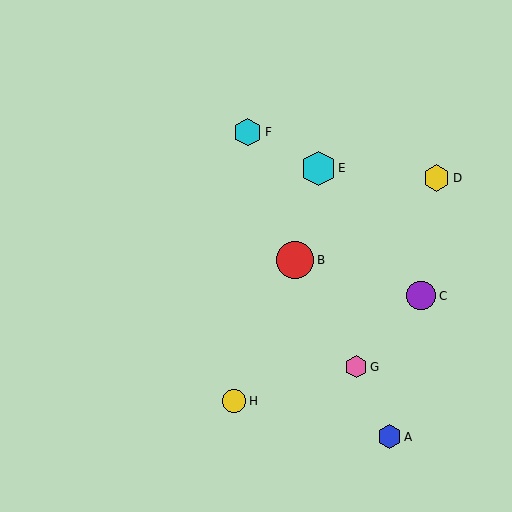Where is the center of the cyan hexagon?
The center of the cyan hexagon is at (318, 168).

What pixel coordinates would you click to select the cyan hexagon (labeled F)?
Click at (248, 132) to select the cyan hexagon F.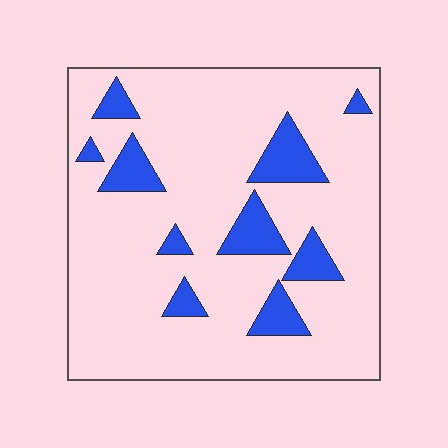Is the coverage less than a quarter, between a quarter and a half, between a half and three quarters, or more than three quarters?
Less than a quarter.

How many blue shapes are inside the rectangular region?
10.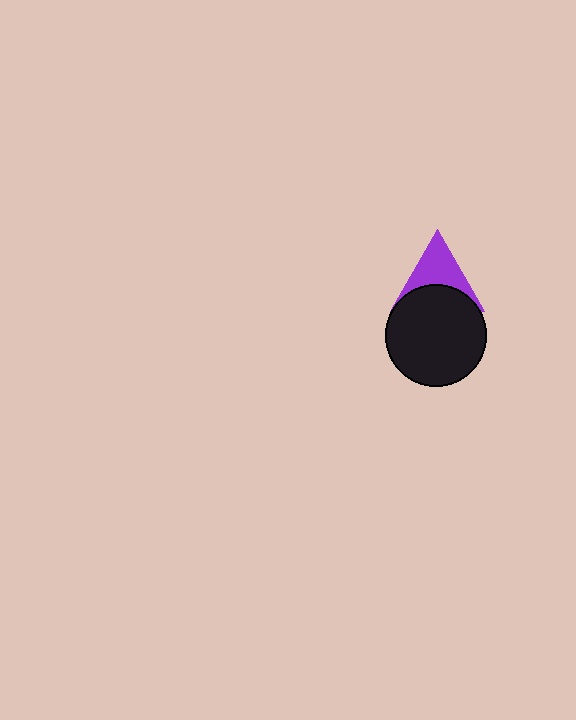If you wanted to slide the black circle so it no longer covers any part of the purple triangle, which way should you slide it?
Slide it down — that is the most direct way to separate the two shapes.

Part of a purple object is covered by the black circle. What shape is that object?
It is a triangle.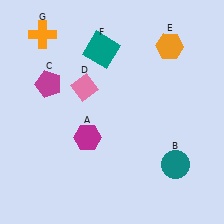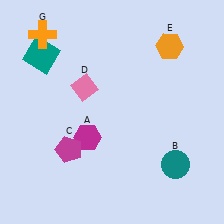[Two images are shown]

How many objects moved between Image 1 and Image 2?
2 objects moved between the two images.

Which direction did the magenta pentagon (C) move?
The magenta pentagon (C) moved down.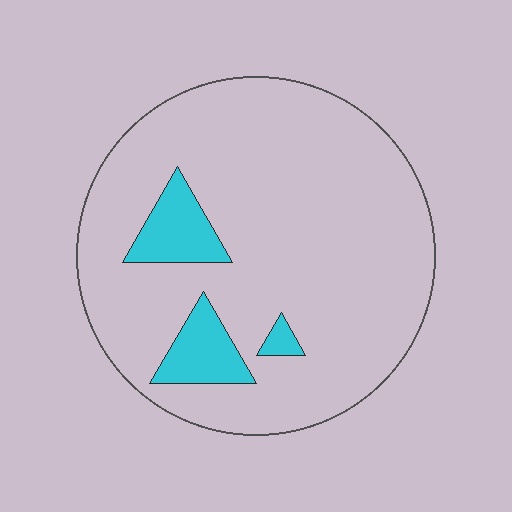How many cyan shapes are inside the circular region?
3.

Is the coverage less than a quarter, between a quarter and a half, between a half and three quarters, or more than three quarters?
Less than a quarter.